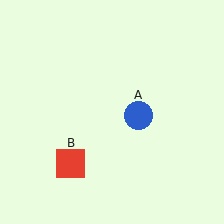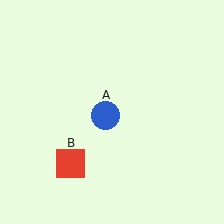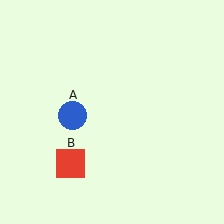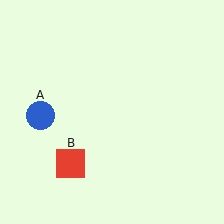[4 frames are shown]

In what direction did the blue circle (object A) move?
The blue circle (object A) moved left.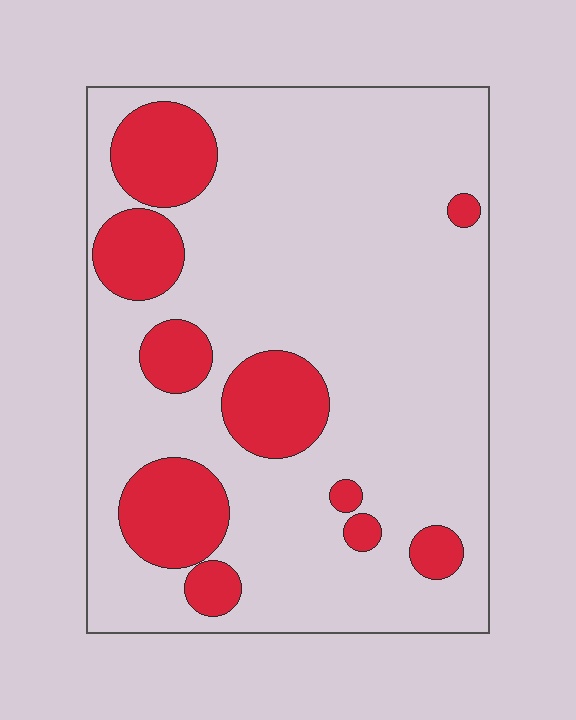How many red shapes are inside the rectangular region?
10.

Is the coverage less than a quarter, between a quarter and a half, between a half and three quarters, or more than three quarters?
Less than a quarter.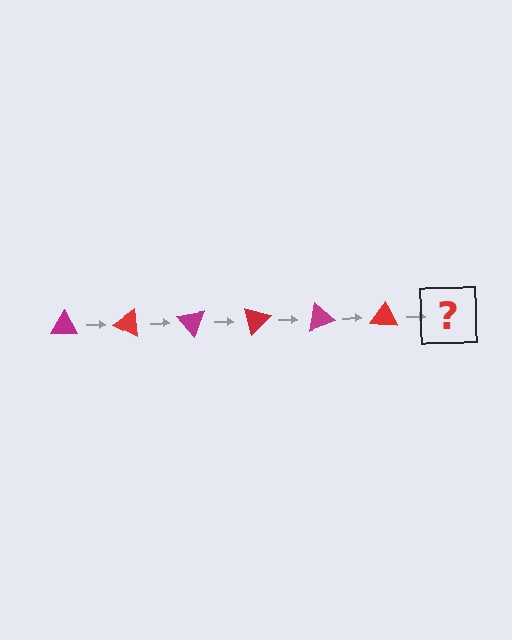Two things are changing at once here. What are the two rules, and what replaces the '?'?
The two rules are that it rotates 25 degrees each step and the color cycles through magenta and red. The '?' should be a magenta triangle, rotated 150 degrees from the start.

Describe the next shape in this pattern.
It should be a magenta triangle, rotated 150 degrees from the start.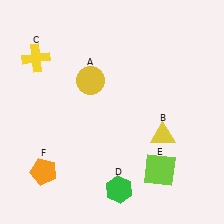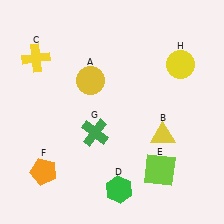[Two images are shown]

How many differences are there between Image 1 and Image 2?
There are 2 differences between the two images.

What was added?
A green cross (G), a yellow circle (H) were added in Image 2.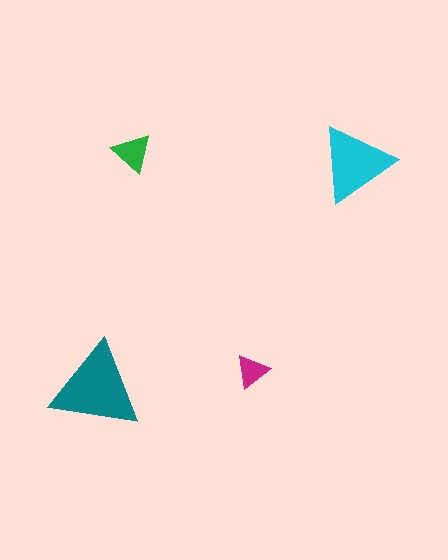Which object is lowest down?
The teal triangle is bottommost.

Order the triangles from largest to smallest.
the teal one, the cyan one, the green one, the magenta one.